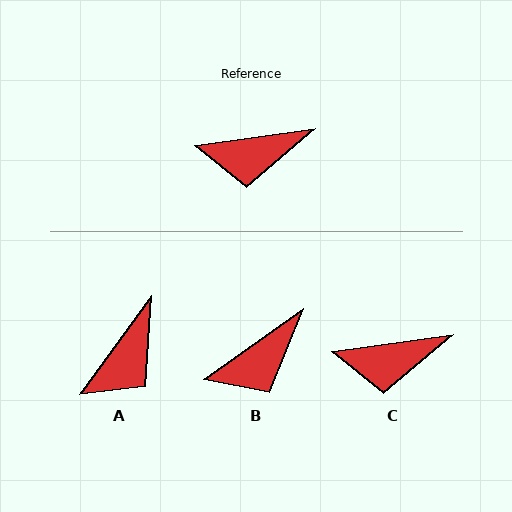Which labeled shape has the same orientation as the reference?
C.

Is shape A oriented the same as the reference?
No, it is off by about 46 degrees.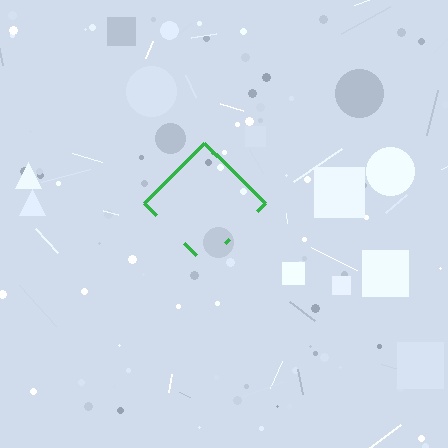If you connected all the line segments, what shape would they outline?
They would outline a diamond.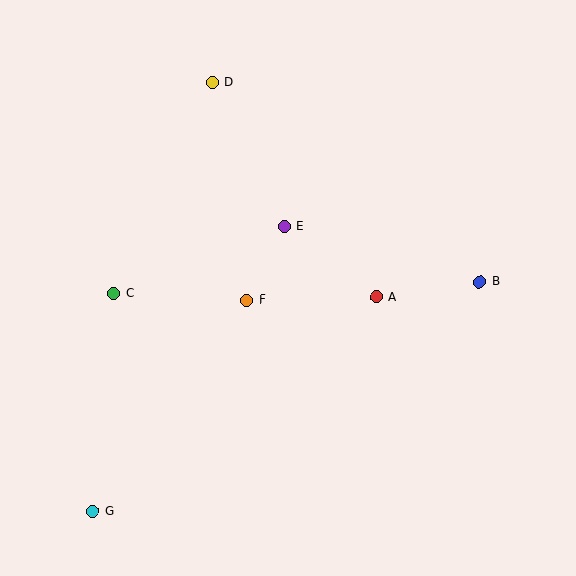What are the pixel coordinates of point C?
Point C is at (114, 293).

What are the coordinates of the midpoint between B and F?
The midpoint between B and F is at (363, 291).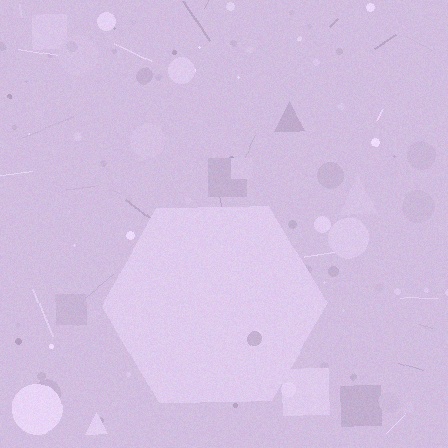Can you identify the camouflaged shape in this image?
The camouflaged shape is a hexagon.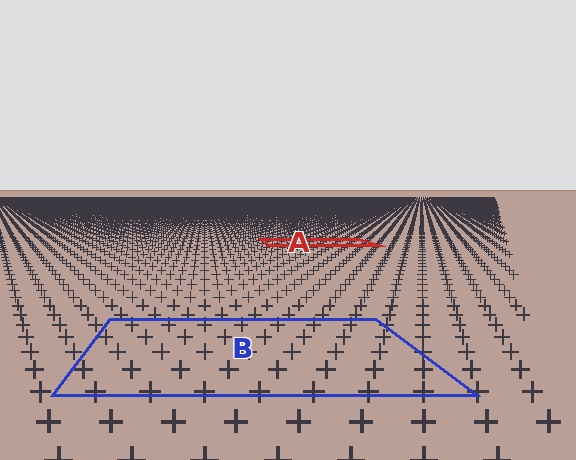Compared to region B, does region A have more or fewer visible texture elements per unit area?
Region A has more texture elements per unit area — they are packed more densely because it is farther away.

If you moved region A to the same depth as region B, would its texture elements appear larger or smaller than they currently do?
They would appear larger. At a closer depth, the same texture elements are projected at a bigger on-screen size.